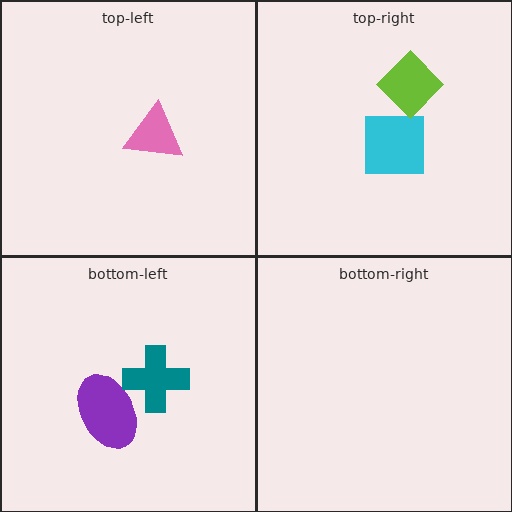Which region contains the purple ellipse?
The bottom-left region.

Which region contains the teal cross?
The bottom-left region.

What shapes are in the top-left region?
The pink triangle.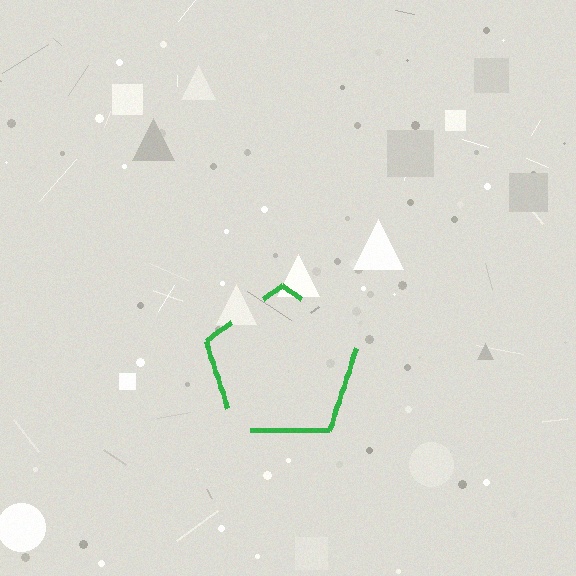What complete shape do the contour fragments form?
The contour fragments form a pentagon.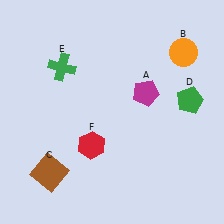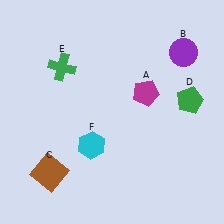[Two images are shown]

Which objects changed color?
B changed from orange to purple. F changed from red to cyan.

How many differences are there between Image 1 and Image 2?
There are 2 differences between the two images.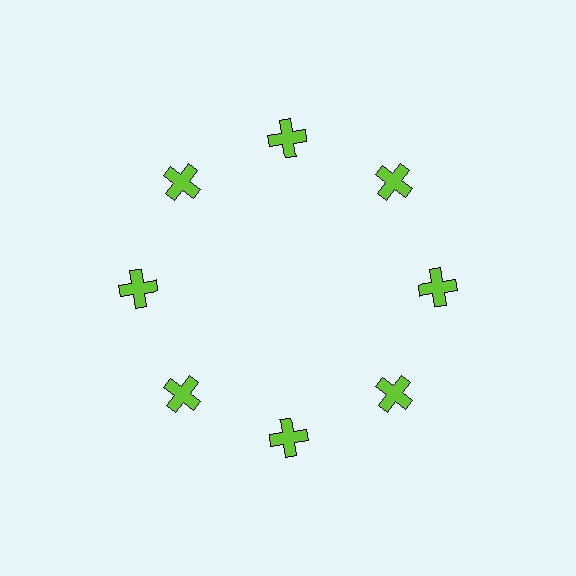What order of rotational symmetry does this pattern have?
This pattern has 8-fold rotational symmetry.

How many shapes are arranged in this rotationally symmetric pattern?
There are 8 shapes, arranged in 8 groups of 1.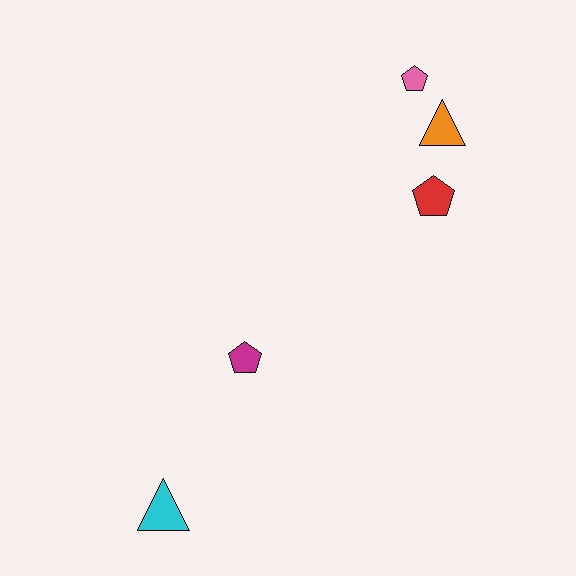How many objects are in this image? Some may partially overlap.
There are 5 objects.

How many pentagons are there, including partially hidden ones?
There are 3 pentagons.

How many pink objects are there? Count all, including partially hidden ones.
There is 1 pink object.